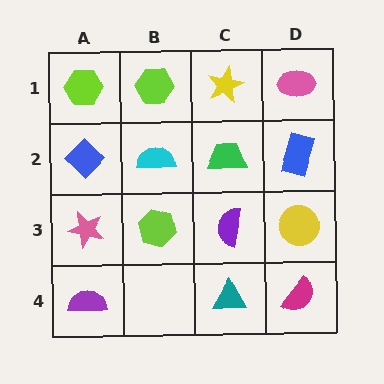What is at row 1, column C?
A yellow star.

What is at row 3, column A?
A pink star.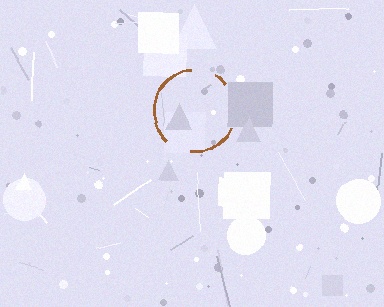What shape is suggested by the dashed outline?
The dashed outline suggests a circle.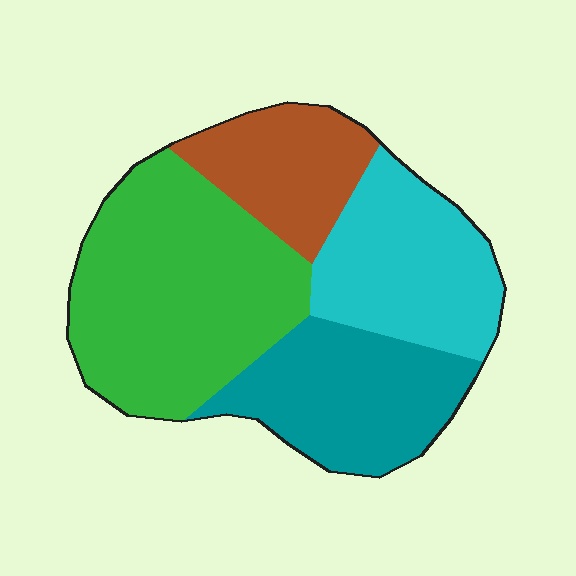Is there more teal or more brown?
Teal.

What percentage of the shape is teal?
Teal takes up about one quarter (1/4) of the shape.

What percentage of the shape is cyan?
Cyan takes up between a sixth and a third of the shape.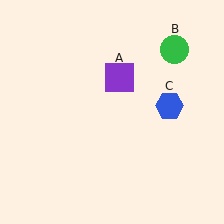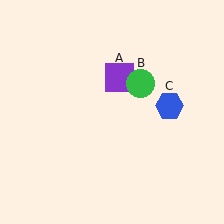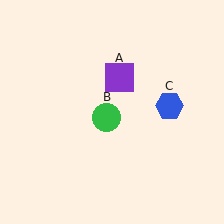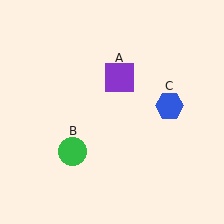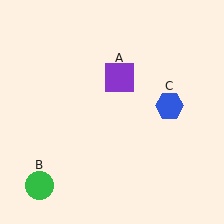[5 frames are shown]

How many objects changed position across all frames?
1 object changed position: green circle (object B).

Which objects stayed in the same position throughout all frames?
Purple square (object A) and blue hexagon (object C) remained stationary.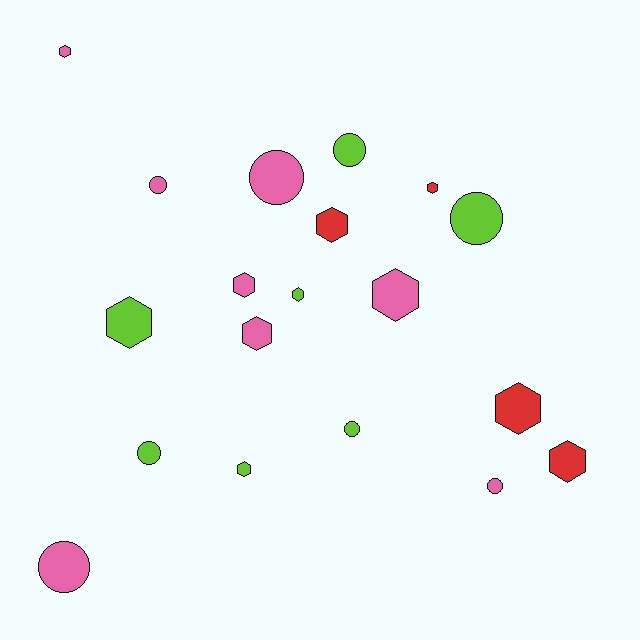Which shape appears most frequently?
Hexagon, with 11 objects.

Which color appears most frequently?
Pink, with 8 objects.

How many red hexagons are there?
There are 4 red hexagons.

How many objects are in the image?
There are 19 objects.